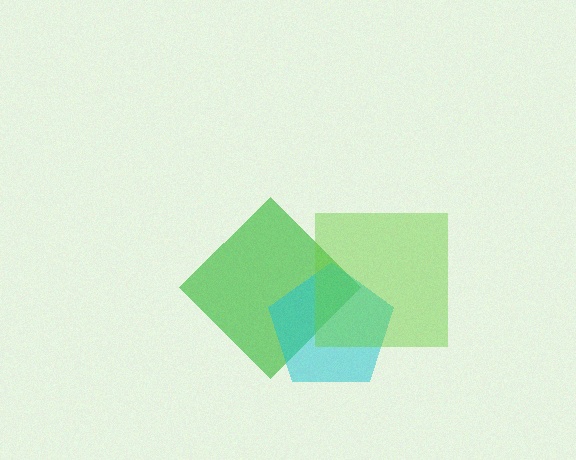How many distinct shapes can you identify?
There are 3 distinct shapes: a green diamond, a cyan pentagon, a lime square.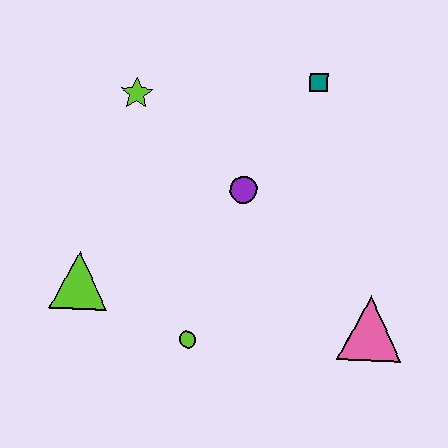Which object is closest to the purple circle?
The teal square is closest to the purple circle.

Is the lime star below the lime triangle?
No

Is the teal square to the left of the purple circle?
No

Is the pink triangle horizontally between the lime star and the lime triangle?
No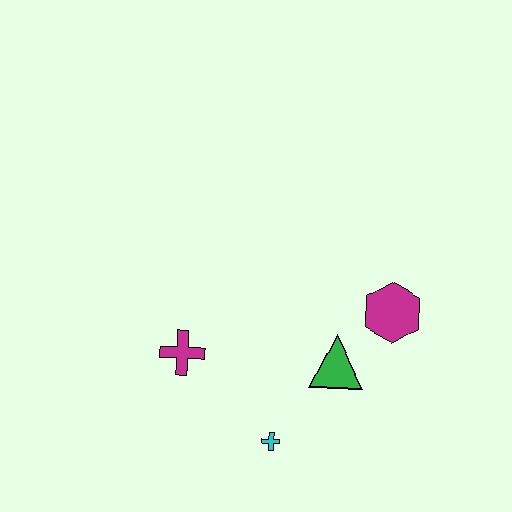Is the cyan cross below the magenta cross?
Yes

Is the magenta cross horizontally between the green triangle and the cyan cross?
No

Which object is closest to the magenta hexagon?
The green triangle is closest to the magenta hexagon.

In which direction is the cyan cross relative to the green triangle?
The cyan cross is below the green triangle.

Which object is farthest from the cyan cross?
The magenta hexagon is farthest from the cyan cross.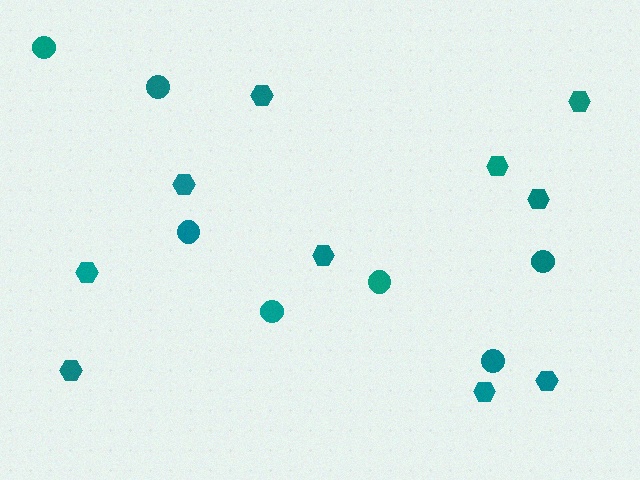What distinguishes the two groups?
There are 2 groups: one group of hexagons (10) and one group of circles (7).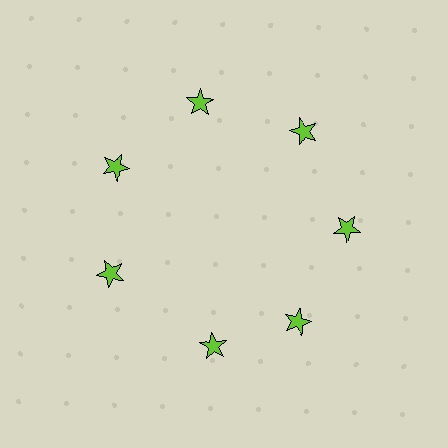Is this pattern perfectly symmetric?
No. The 7 lime stars are arranged in a ring, but one element near the 6 o'clock position is rotated out of alignment along the ring, breaking the 7-fold rotational symmetry.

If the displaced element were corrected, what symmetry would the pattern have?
It would have 7-fold rotational symmetry — the pattern would map onto itself every 51 degrees.